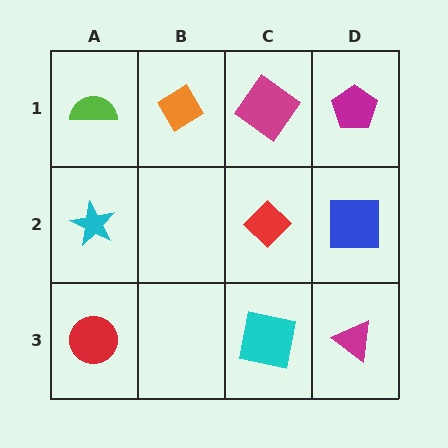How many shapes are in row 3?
3 shapes.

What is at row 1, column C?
A magenta diamond.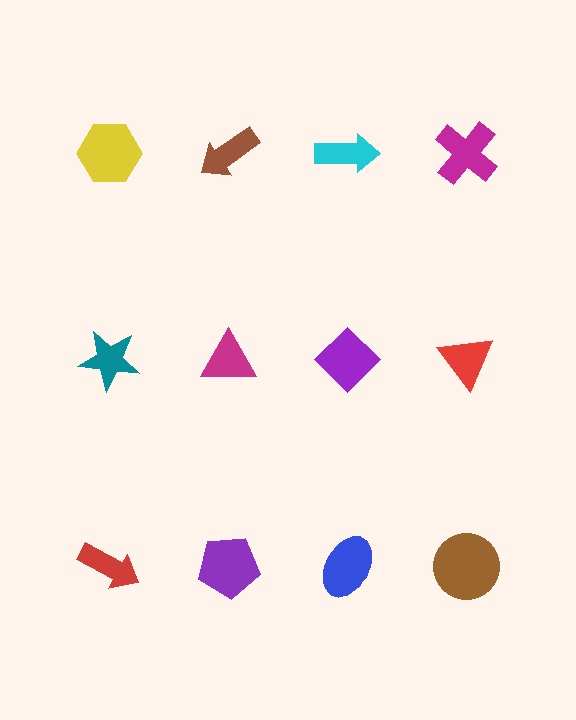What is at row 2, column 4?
A red triangle.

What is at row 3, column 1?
A red arrow.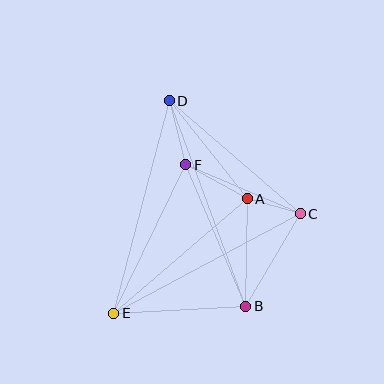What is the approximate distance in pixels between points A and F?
The distance between A and F is approximately 70 pixels.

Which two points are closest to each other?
Points A and C are closest to each other.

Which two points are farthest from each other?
Points D and E are farthest from each other.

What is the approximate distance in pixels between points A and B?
The distance between A and B is approximately 108 pixels.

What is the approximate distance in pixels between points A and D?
The distance between A and D is approximately 125 pixels.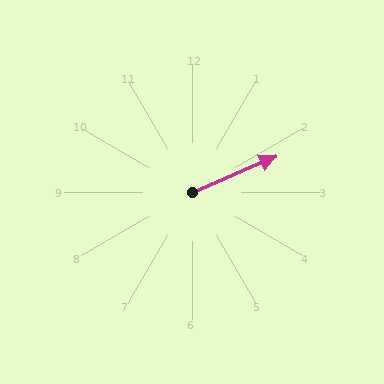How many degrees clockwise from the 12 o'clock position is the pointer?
Approximately 67 degrees.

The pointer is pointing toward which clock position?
Roughly 2 o'clock.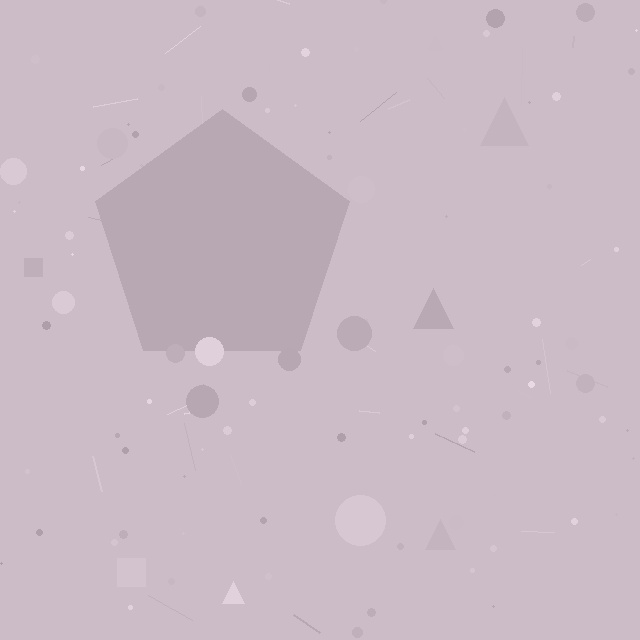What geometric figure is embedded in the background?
A pentagon is embedded in the background.